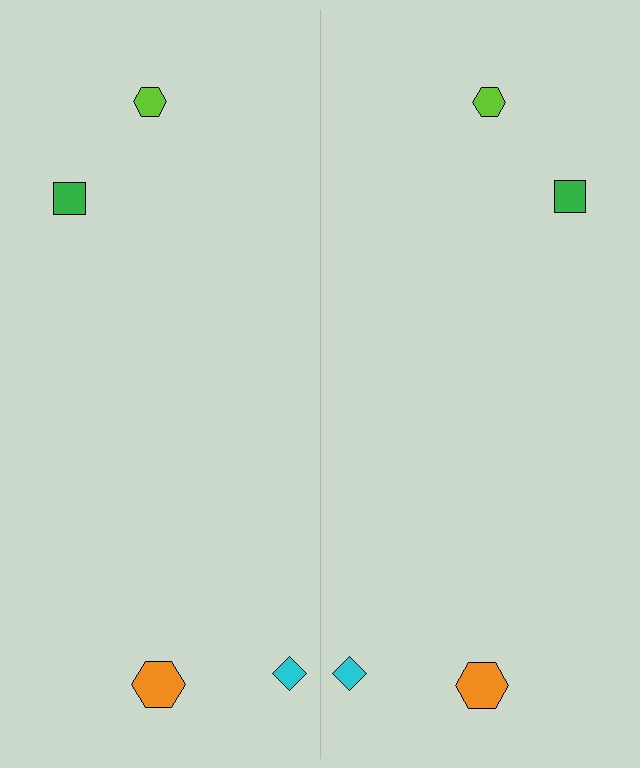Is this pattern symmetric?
Yes, this pattern has bilateral (reflection) symmetry.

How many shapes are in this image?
There are 8 shapes in this image.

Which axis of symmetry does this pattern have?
The pattern has a vertical axis of symmetry running through the center of the image.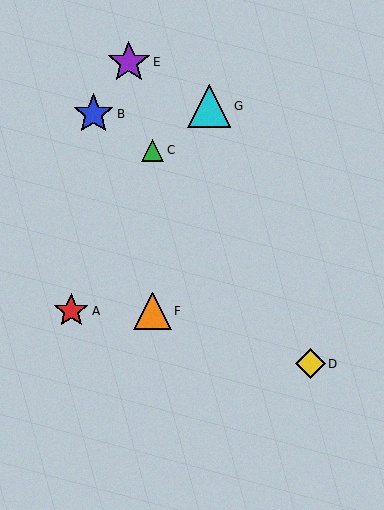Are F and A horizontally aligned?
Yes, both are at y≈311.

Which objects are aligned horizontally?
Objects A, F are aligned horizontally.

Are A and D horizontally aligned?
No, A is at y≈311 and D is at y≈364.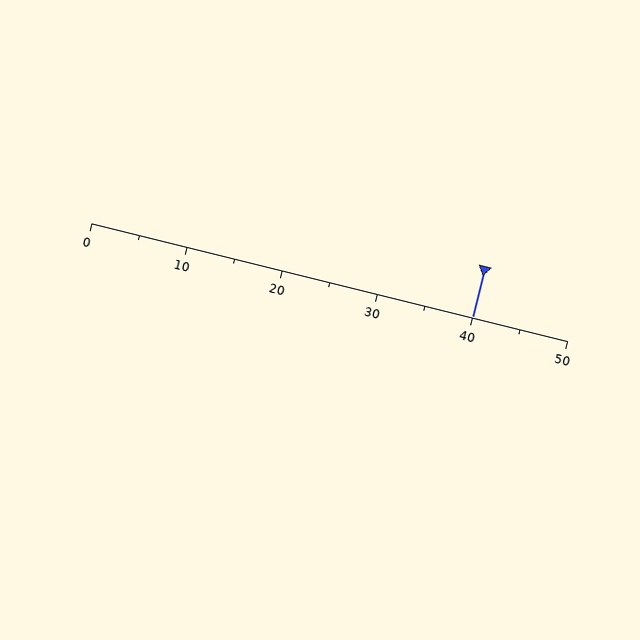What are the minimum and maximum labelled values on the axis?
The axis runs from 0 to 50.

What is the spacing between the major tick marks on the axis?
The major ticks are spaced 10 apart.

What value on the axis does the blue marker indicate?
The marker indicates approximately 40.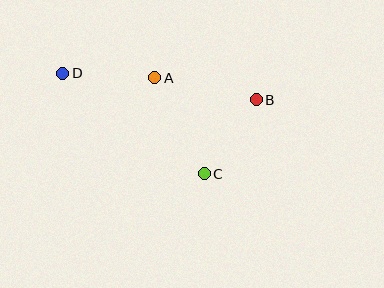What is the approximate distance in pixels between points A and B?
The distance between A and B is approximately 104 pixels.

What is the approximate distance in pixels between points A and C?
The distance between A and C is approximately 108 pixels.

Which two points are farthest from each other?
Points B and D are farthest from each other.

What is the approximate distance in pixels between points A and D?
The distance between A and D is approximately 92 pixels.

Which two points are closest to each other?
Points B and C are closest to each other.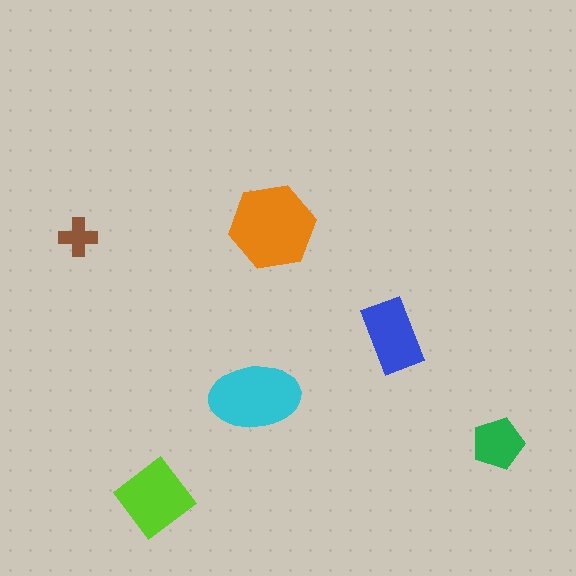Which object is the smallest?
The brown cross.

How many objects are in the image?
There are 6 objects in the image.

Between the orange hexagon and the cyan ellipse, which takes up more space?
The orange hexagon.